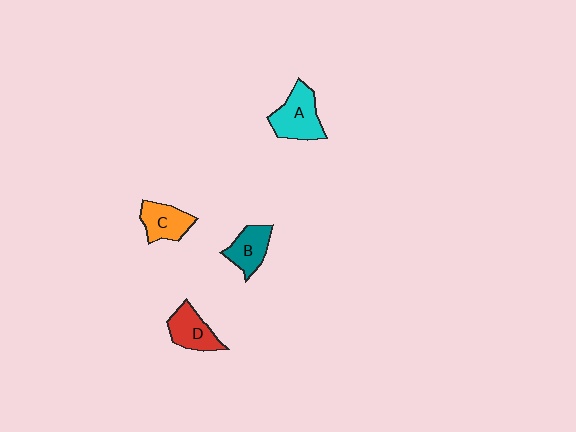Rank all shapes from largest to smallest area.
From largest to smallest: A (cyan), D (red), C (orange), B (teal).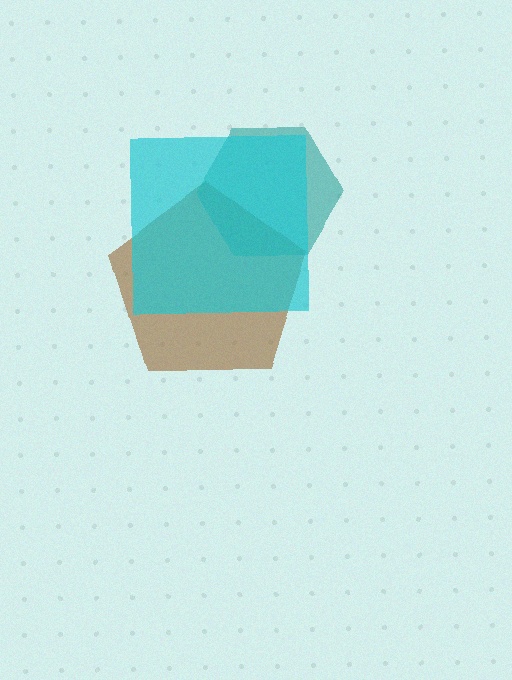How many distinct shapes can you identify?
There are 3 distinct shapes: a brown pentagon, a teal hexagon, a cyan square.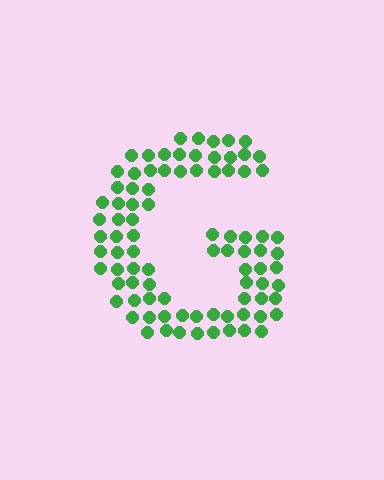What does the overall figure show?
The overall figure shows the letter G.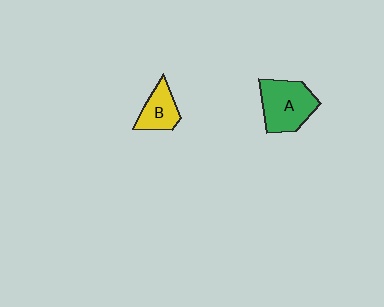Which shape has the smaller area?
Shape B (yellow).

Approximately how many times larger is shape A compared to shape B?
Approximately 1.7 times.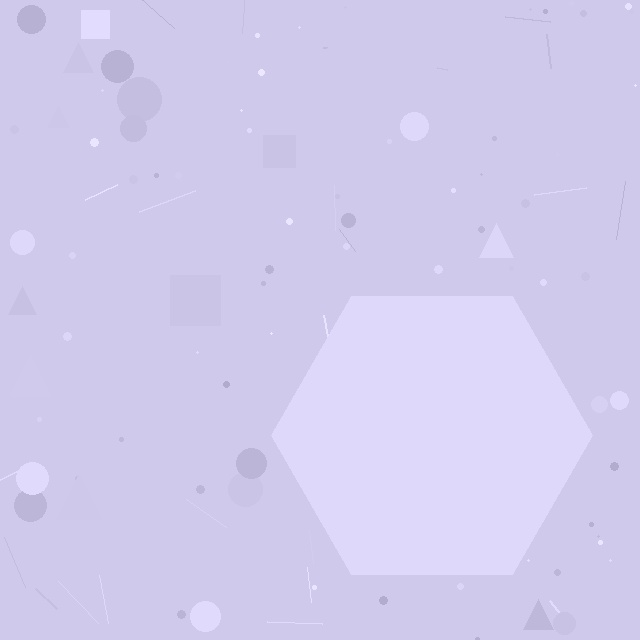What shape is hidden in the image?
A hexagon is hidden in the image.